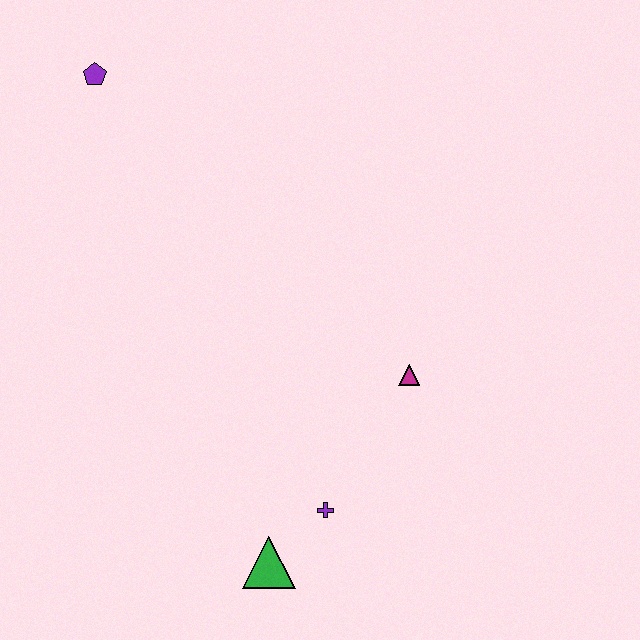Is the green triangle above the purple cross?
No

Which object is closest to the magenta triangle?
The purple cross is closest to the magenta triangle.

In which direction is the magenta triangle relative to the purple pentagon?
The magenta triangle is to the right of the purple pentagon.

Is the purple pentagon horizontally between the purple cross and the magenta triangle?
No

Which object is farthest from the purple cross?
The purple pentagon is farthest from the purple cross.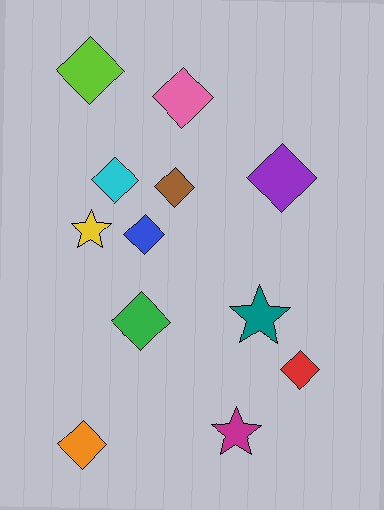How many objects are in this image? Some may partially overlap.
There are 12 objects.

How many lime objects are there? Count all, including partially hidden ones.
There is 1 lime object.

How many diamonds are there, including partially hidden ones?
There are 9 diamonds.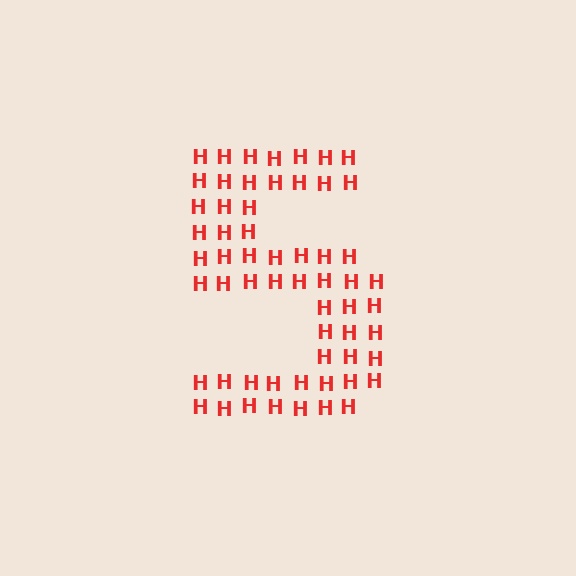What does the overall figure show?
The overall figure shows the digit 5.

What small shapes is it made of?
It is made of small letter H's.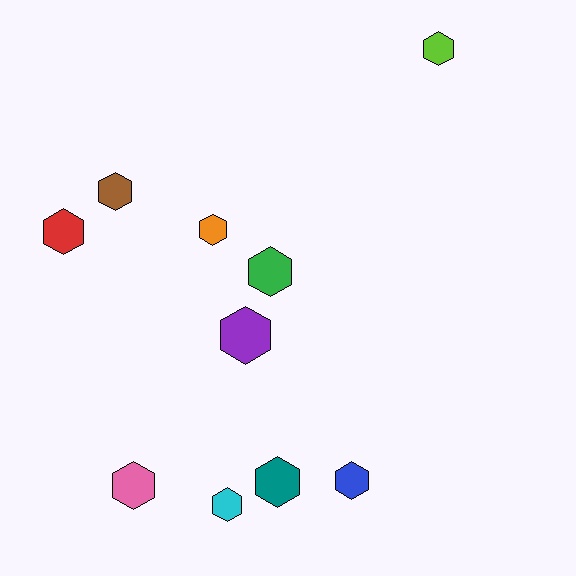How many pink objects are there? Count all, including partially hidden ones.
There is 1 pink object.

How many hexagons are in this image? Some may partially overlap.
There are 10 hexagons.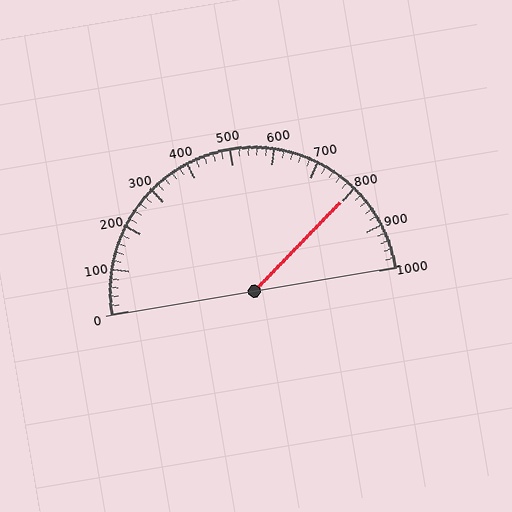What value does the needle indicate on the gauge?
The needle indicates approximately 800.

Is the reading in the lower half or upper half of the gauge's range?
The reading is in the upper half of the range (0 to 1000).